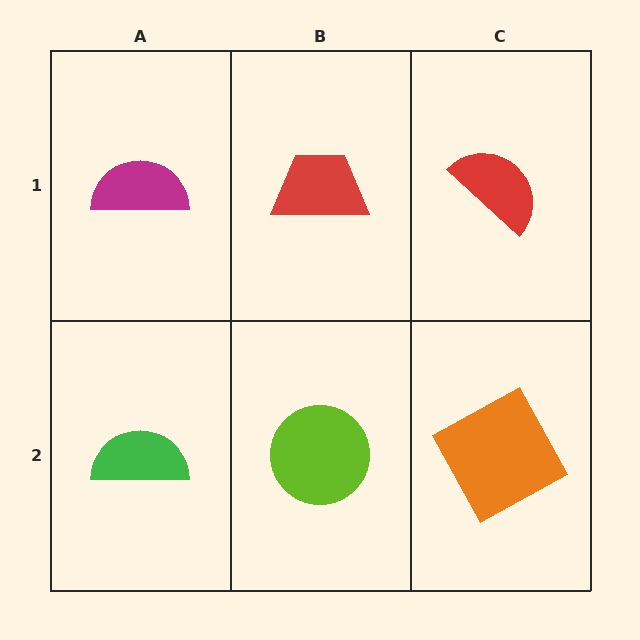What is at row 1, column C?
A red semicircle.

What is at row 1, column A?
A magenta semicircle.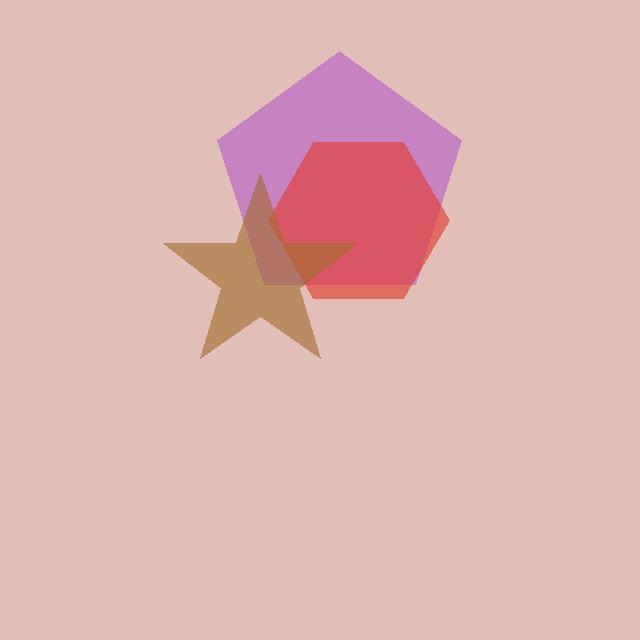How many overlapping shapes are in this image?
There are 3 overlapping shapes in the image.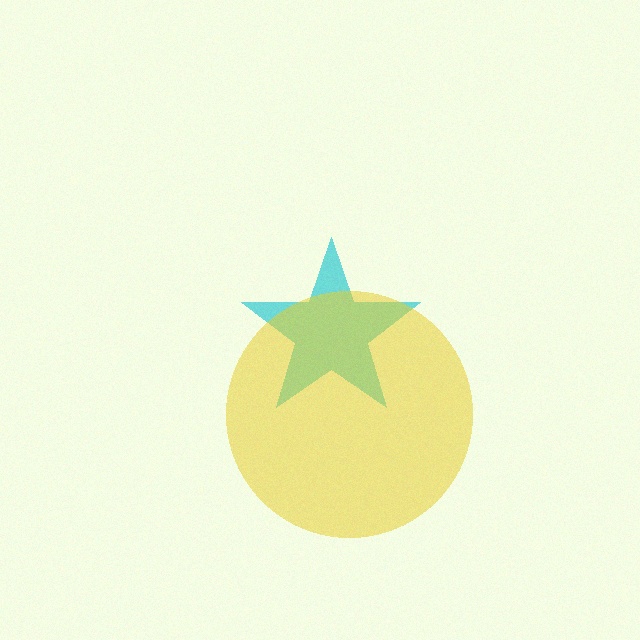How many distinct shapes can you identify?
There are 2 distinct shapes: a cyan star, a yellow circle.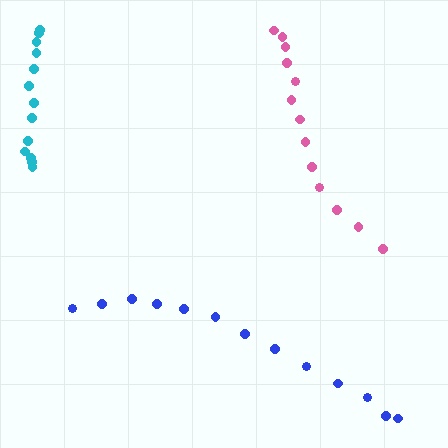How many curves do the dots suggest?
There are 3 distinct paths.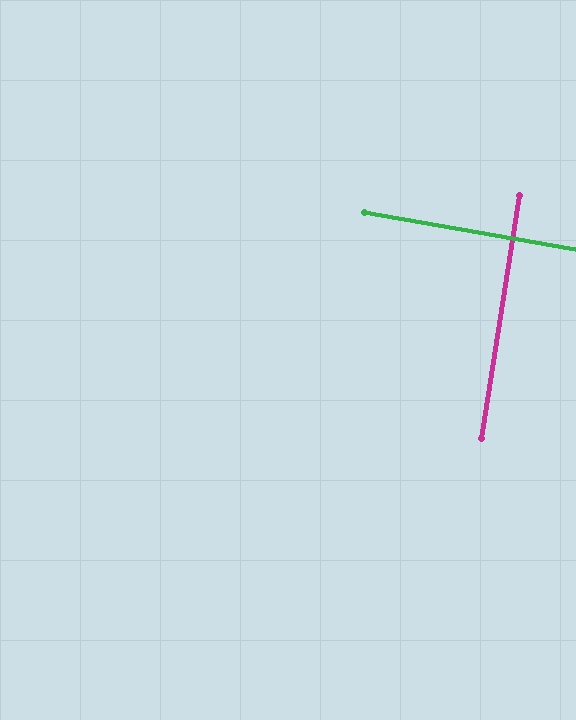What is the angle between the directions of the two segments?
Approximately 89 degrees.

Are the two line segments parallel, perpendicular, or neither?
Perpendicular — they meet at approximately 89°.